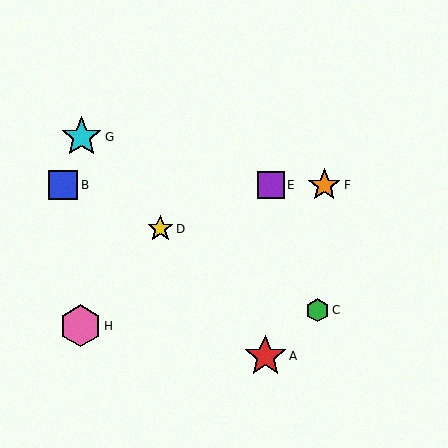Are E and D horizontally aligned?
No, E is at y≈185 and D is at y≈229.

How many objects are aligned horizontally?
3 objects (B, E, F) are aligned horizontally.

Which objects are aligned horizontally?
Objects B, E, F are aligned horizontally.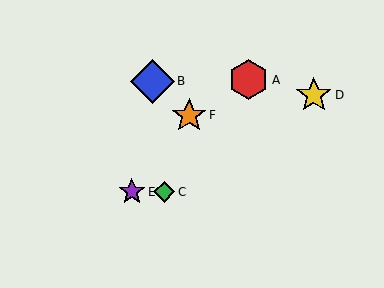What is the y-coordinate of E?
Object E is at y≈192.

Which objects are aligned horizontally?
Objects C, E are aligned horizontally.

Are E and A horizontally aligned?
No, E is at y≈192 and A is at y≈80.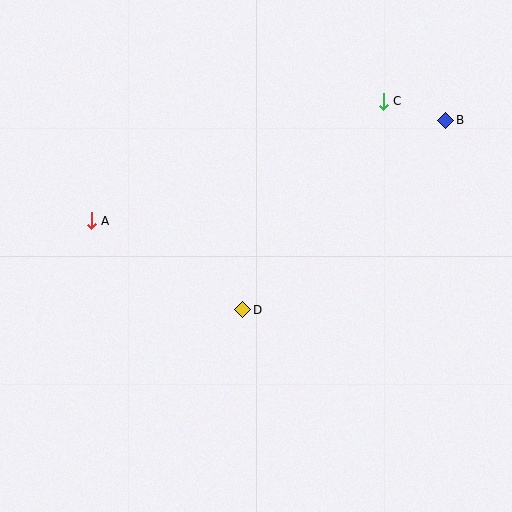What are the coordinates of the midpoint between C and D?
The midpoint between C and D is at (313, 205).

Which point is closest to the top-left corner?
Point A is closest to the top-left corner.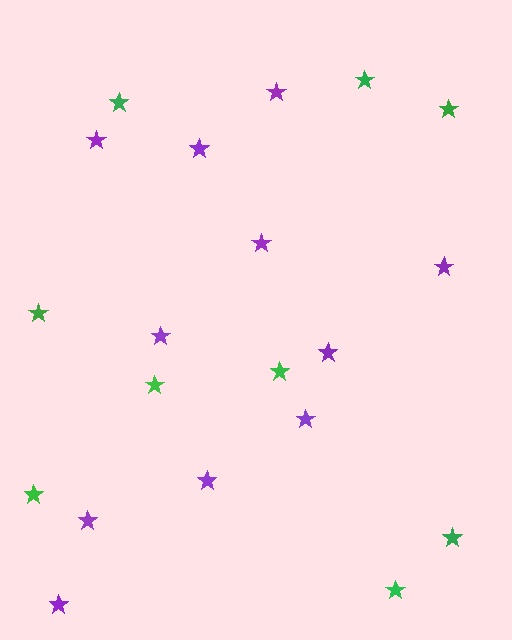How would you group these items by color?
There are 2 groups: one group of purple stars (11) and one group of green stars (9).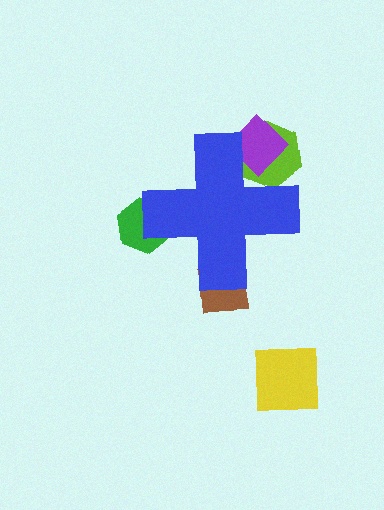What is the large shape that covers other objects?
A blue cross.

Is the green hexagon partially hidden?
Yes, the green hexagon is partially hidden behind the blue cross.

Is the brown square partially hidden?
Yes, the brown square is partially hidden behind the blue cross.